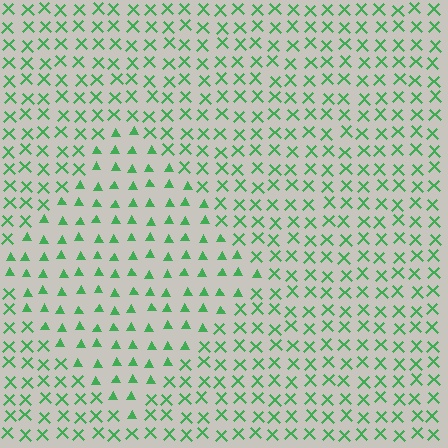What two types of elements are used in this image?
The image uses triangles inside the diamond region and X marks outside it.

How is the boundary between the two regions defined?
The boundary is defined by a change in element shape: triangles inside vs. X marks outside. All elements share the same color and spacing.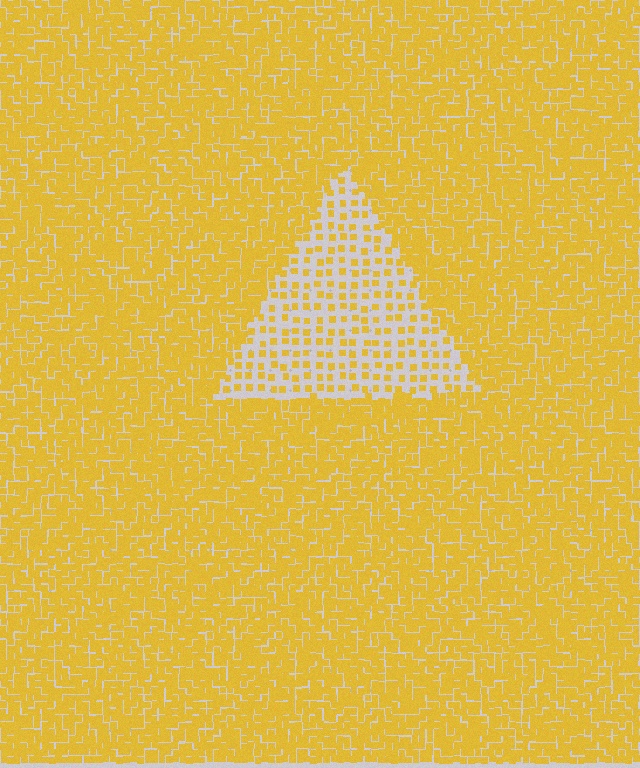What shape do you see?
I see a triangle.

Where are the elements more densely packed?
The elements are more densely packed outside the triangle boundary.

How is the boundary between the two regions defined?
The boundary is defined by a change in element density (approximately 2.9x ratio). All elements are the same color, size, and shape.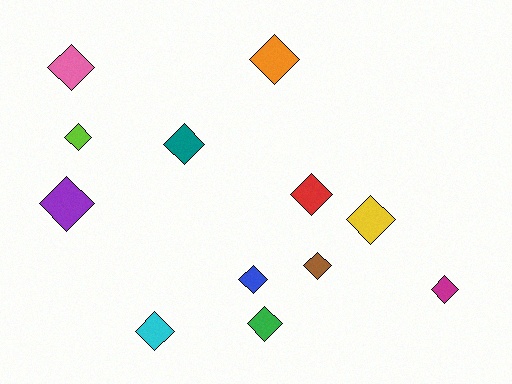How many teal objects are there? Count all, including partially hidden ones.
There is 1 teal object.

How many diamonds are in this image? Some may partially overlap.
There are 12 diamonds.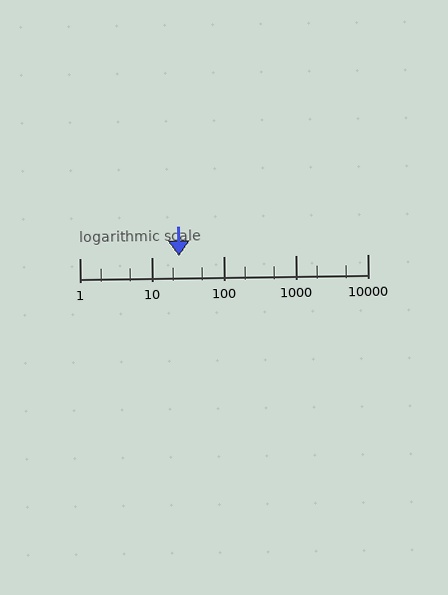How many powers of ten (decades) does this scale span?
The scale spans 4 decades, from 1 to 10000.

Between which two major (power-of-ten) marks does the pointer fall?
The pointer is between 10 and 100.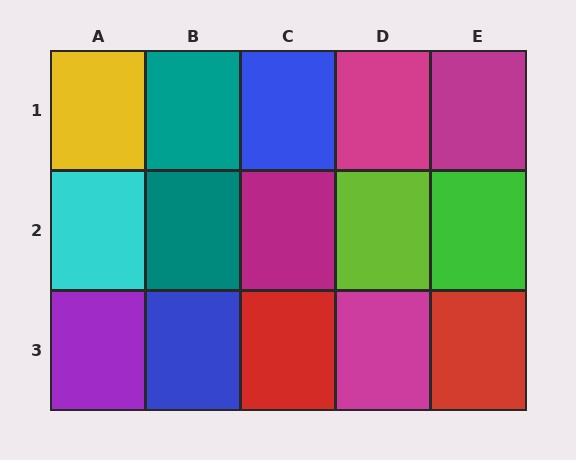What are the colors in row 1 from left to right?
Yellow, teal, blue, magenta, magenta.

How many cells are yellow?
1 cell is yellow.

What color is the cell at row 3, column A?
Purple.